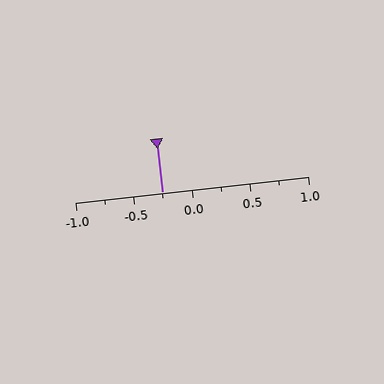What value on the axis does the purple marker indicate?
The marker indicates approximately -0.25.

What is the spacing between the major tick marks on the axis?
The major ticks are spaced 0.5 apart.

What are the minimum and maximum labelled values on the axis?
The axis runs from -1.0 to 1.0.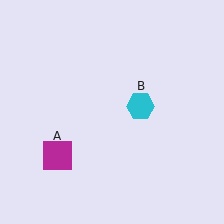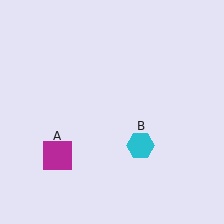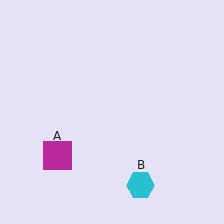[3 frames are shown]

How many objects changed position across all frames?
1 object changed position: cyan hexagon (object B).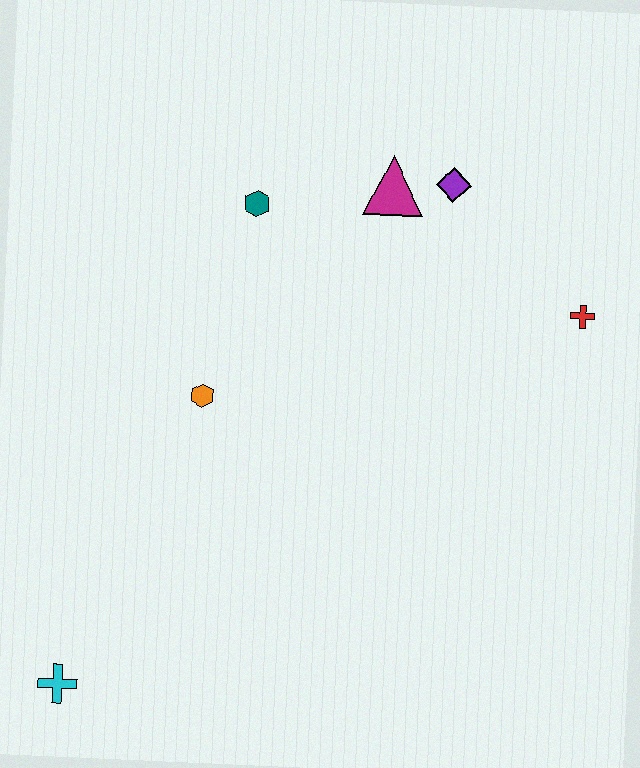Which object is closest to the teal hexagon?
The magenta triangle is closest to the teal hexagon.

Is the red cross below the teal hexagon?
Yes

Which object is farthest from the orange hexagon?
The red cross is farthest from the orange hexagon.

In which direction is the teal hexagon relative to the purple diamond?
The teal hexagon is to the left of the purple diamond.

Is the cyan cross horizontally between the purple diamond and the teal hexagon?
No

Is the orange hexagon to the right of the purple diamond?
No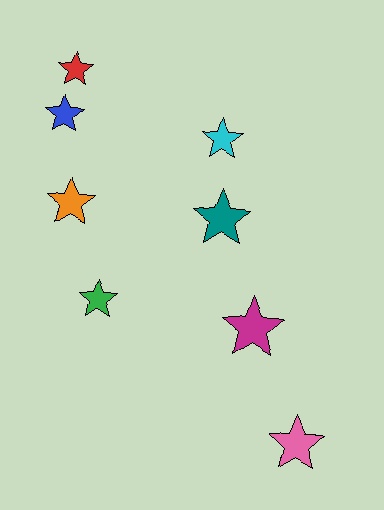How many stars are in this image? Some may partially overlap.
There are 8 stars.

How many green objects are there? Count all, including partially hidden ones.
There is 1 green object.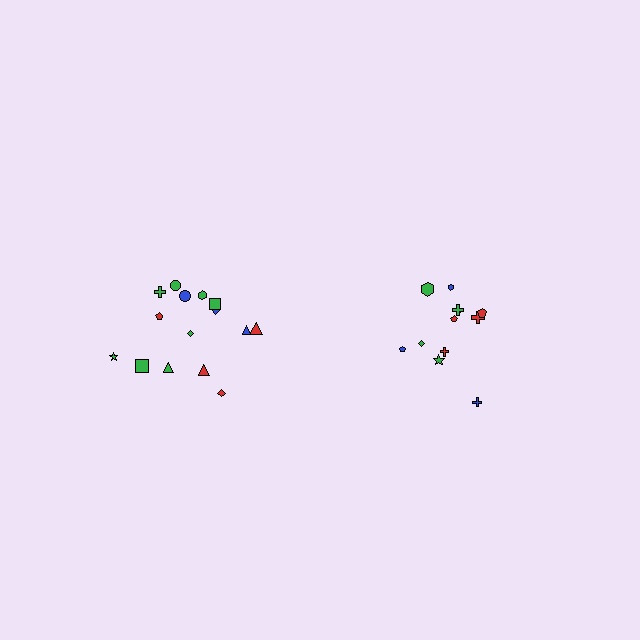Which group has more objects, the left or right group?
The left group.